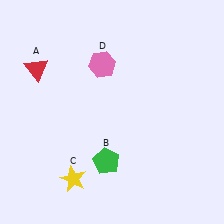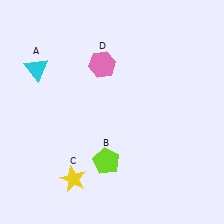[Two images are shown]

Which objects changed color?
A changed from red to cyan. B changed from green to lime.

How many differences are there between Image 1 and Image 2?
There are 2 differences between the two images.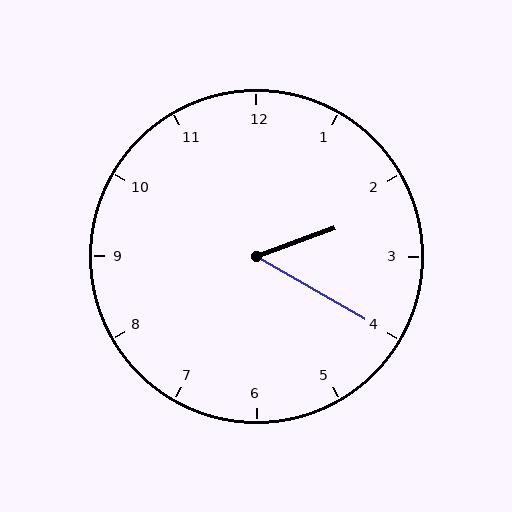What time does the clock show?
2:20.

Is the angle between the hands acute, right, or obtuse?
It is acute.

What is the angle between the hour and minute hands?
Approximately 50 degrees.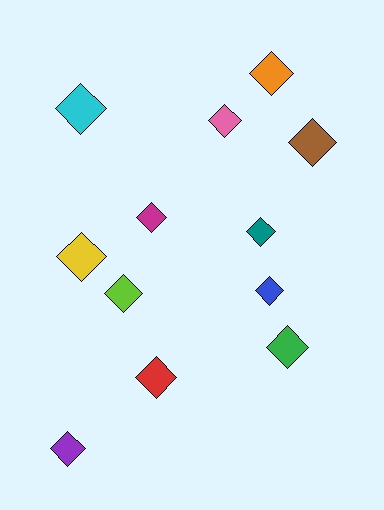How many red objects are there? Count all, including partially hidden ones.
There is 1 red object.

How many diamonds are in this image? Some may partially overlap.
There are 12 diamonds.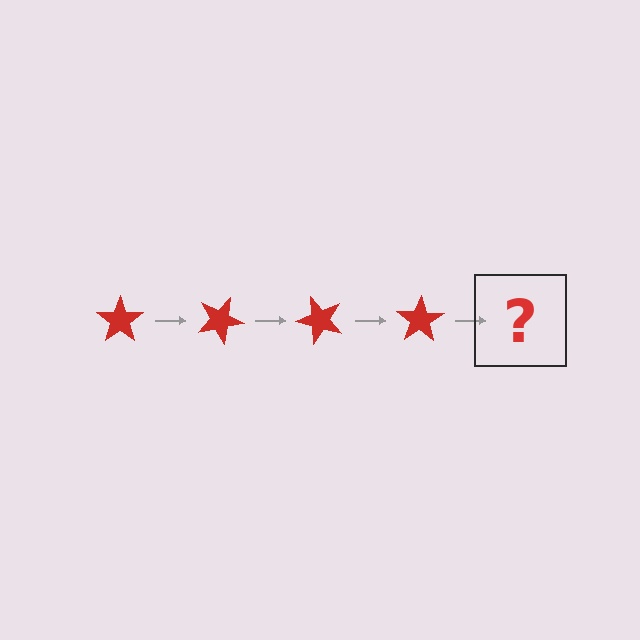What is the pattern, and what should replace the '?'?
The pattern is that the star rotates 25 degrees each step. The '?' should be a red star rotated 100 degrees.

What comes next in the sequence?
The next element should be a red star rotated 100 degrees.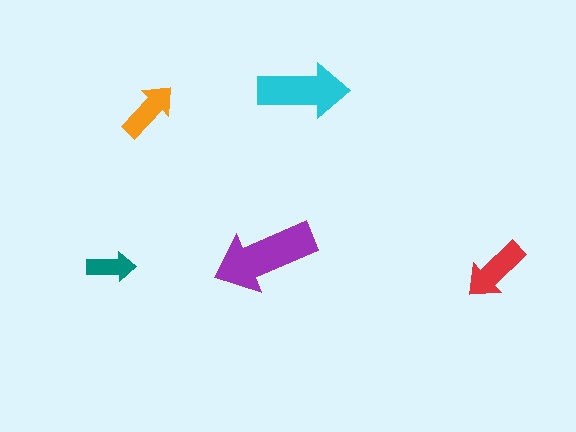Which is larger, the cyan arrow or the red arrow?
The cyan one.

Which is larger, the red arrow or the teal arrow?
The red one.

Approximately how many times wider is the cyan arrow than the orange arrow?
About 1.5 times wider.